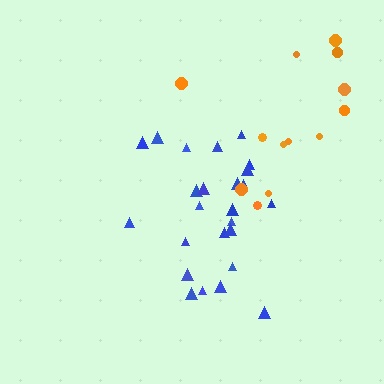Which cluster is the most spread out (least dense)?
Orange.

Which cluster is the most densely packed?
Blue.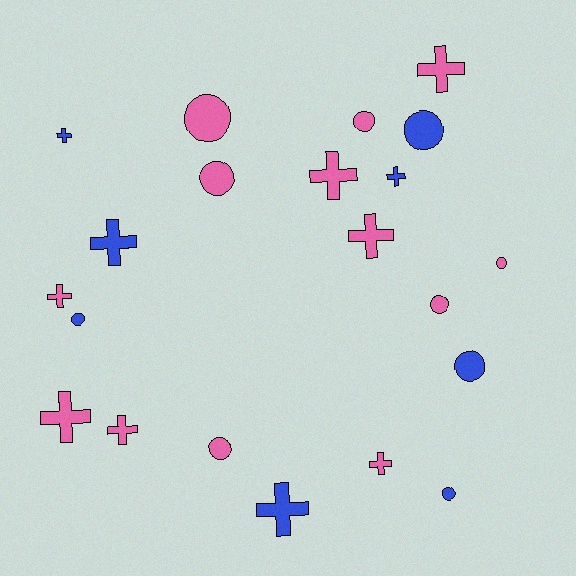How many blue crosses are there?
There are 4 blue crosses.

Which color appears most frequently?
Pink, with 13 objects.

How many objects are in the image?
There are 21 objects.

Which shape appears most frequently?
Cross, with 11 objects.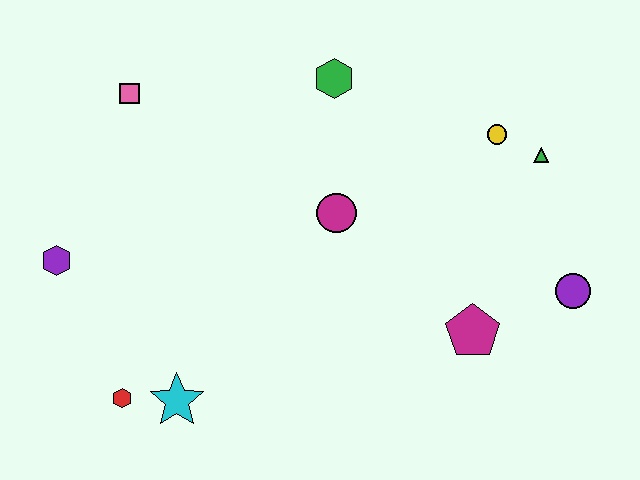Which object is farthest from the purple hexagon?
The purple circle is farthest from the purple hexagon.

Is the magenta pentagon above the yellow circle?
No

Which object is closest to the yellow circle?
The green triangle is closest to the yellow circle.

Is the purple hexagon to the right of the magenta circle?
No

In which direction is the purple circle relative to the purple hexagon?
The purple circle is to the right of the purple hexagon.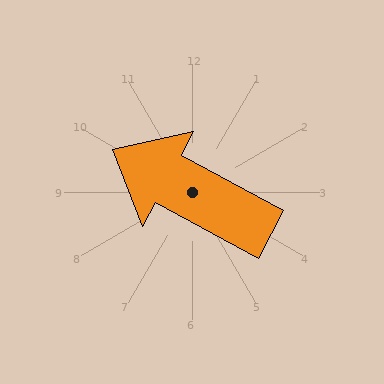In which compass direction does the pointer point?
Northwest.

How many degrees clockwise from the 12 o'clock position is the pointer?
Approximately 298 degrees.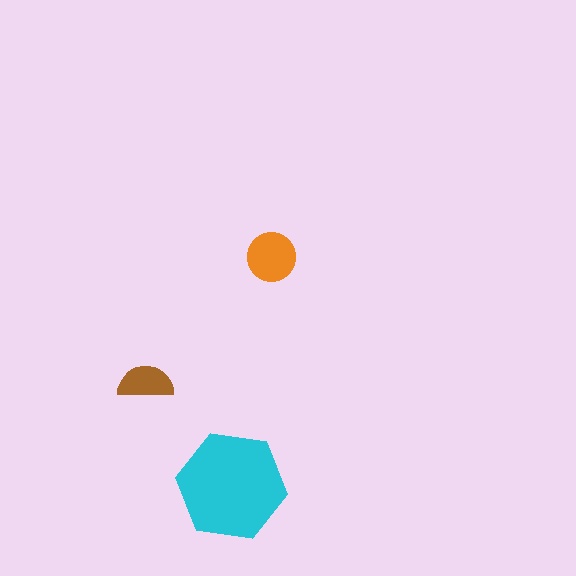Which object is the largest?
The cyan hexagon.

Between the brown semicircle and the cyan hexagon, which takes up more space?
The cyan hexagon.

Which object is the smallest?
The brown semicircle.